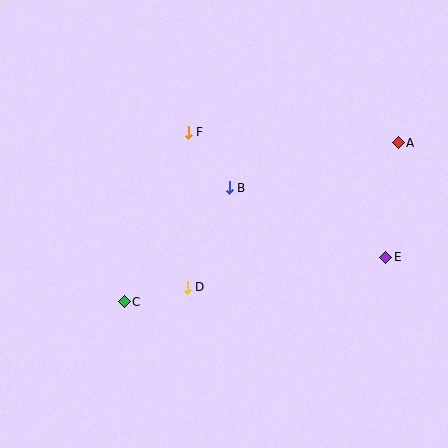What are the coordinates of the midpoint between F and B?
The midpoint between F and B is at (209, 160).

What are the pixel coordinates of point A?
Point A is at (398, 143).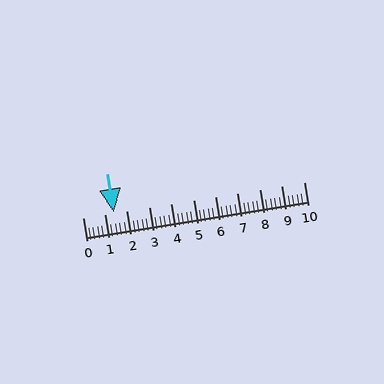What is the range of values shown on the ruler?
The ruler shows values from 0 to 10.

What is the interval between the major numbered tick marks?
The major tick marks are spaced 1 units apart.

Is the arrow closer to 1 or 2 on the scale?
The arrow is closer to 1.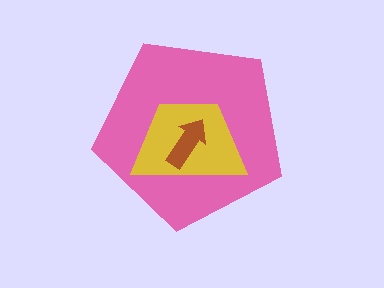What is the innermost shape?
The brown arrow.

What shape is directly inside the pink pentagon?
The yellow trapezoid.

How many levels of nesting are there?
3.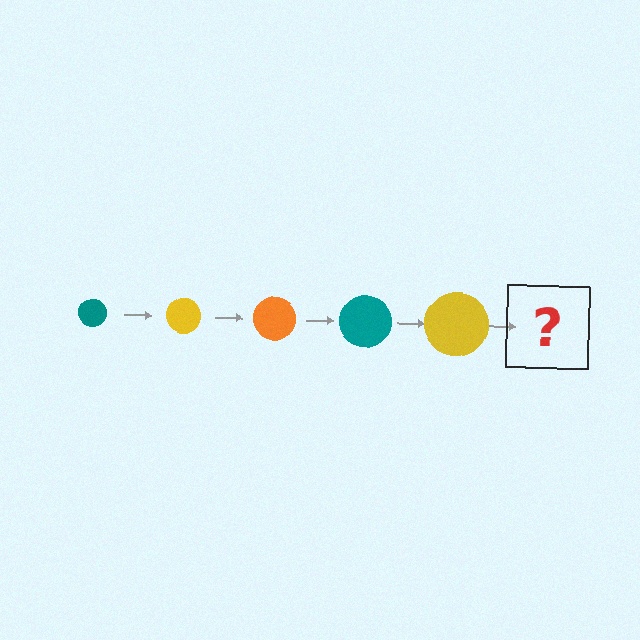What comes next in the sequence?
The next element should be an orange circle, larger than the previous one.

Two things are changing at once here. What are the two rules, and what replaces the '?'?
The two rules are that the circle grows larger each step and the color cycles through teal, yellow, and orange. The '?' should be an orange circle, larger than the previous one.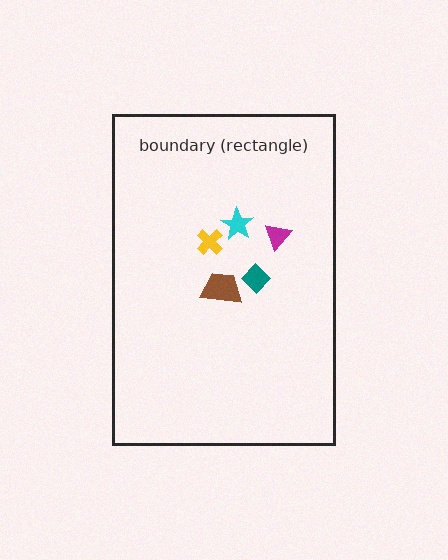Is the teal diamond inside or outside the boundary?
Inside.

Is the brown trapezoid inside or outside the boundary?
Inside.